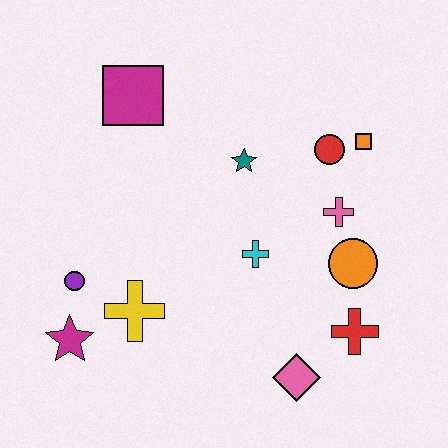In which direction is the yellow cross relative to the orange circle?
The yellow cross is to the left of the orange circle.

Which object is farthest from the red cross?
The magenta square is farthest from the red cross.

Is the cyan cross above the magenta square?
No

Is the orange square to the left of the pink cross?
No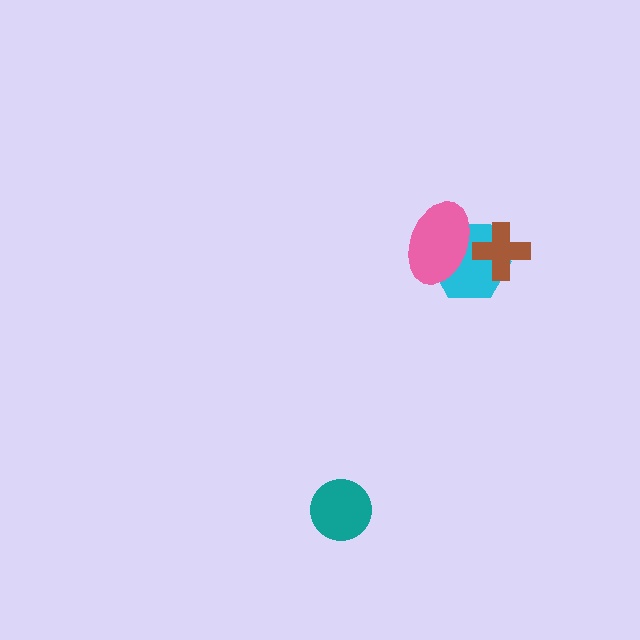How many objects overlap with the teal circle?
0 objects overlap with the teal circle.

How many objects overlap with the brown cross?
2 objects overlap with the brown cross.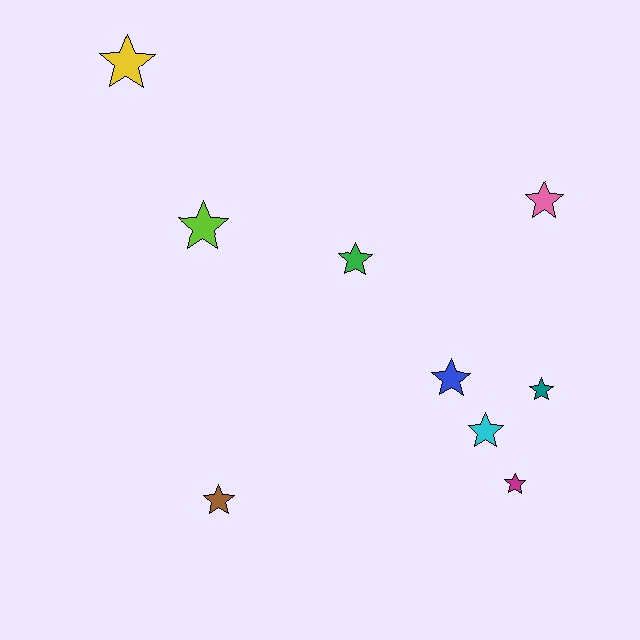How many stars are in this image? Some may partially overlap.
There are 9 stars.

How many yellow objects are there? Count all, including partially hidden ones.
There is 1 yellow object.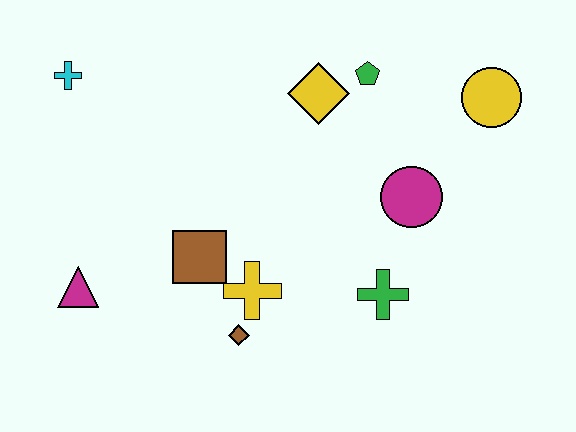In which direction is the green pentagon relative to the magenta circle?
The green pentagon is above the magenta circle.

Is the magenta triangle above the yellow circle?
No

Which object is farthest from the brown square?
The yellow circle is farthest from the brown square.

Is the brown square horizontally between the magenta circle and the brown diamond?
No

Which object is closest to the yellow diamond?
The green pentagon is closest to the yellow diamond.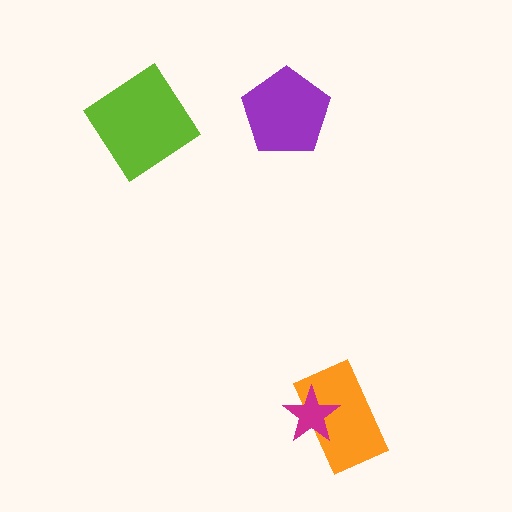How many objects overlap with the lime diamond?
0 objects overlap with the lime diamond.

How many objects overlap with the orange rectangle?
1 object overlaps with the orange rectangle.